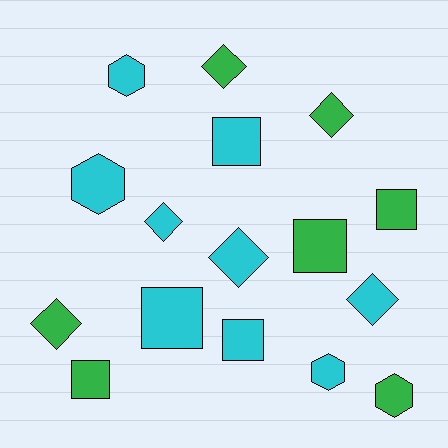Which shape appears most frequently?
Diamond, with 6 objects.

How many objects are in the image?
There are 16 objects.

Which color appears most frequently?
Cyan, with 9 objects.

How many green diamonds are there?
There are 3 green diamonds.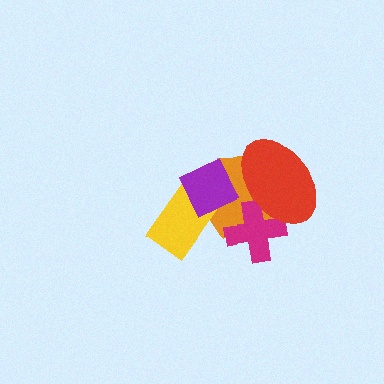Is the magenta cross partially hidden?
Yes, it is partially covered by another shape.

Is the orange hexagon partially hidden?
Yes, it is partially covered by another shape.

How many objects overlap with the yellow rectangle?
2 objects overlap with the yellow rectangle.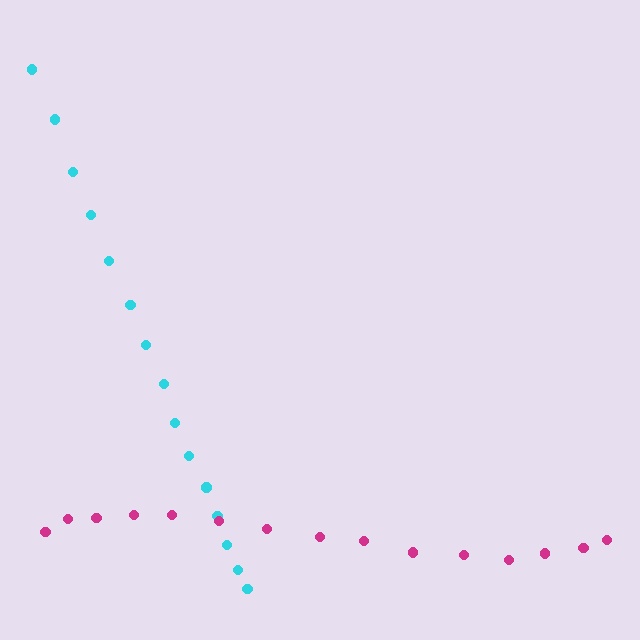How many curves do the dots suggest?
There are 2 distinct paths.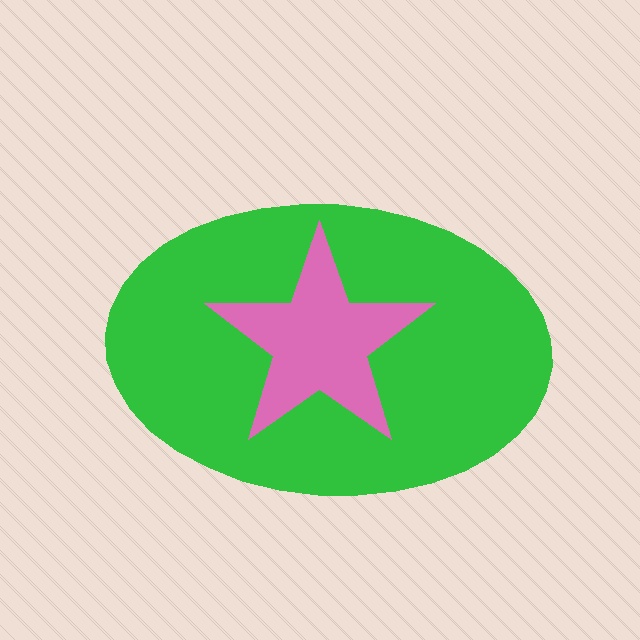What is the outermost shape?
The green ellipse.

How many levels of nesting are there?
2.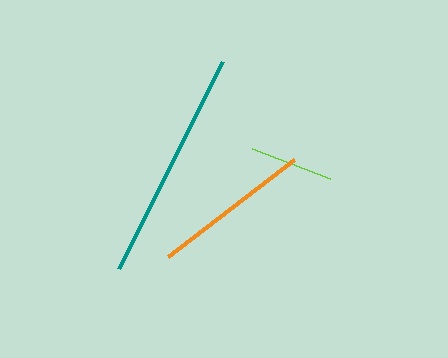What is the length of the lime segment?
The lime segment is approximately 84 pixels long.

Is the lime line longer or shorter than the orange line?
The orange line is longer than the lime line.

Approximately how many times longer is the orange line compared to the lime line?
The orange line is approximately 1.9 times the length of the lime line.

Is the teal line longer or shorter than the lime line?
The teal line is longer than the lime line.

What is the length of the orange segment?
The orange segment is approximately 159 pixels long.